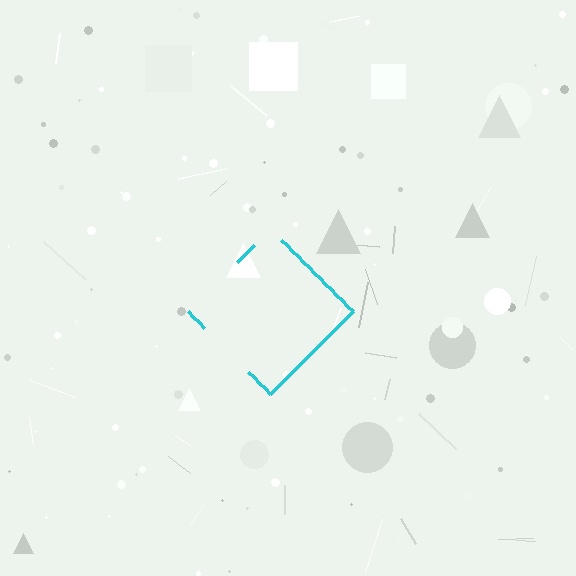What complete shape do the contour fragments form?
The contour fragments form a diamond.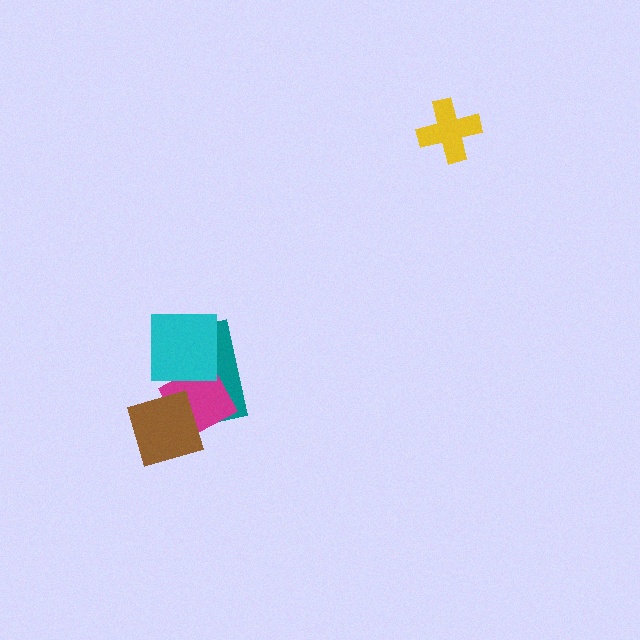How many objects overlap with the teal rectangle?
3 objects overlap with the teal rectangle.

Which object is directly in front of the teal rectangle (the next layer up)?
The magenta diamond is directly in front of the teal rectangle.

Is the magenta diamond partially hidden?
Yes, it is partially covered by another shape.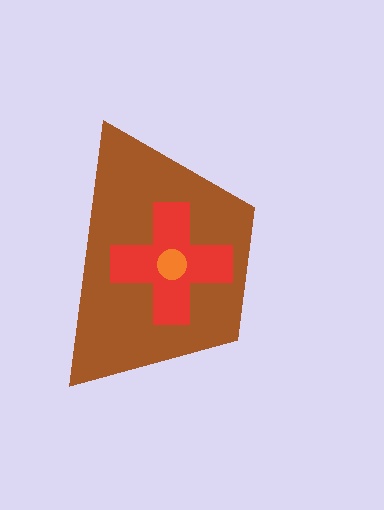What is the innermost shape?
The orange circle.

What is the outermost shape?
The brown trapezoid.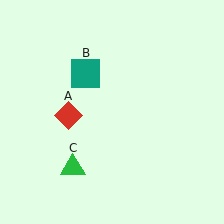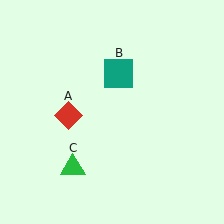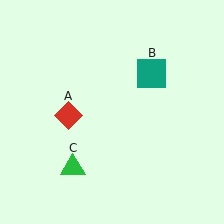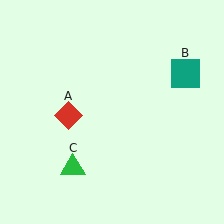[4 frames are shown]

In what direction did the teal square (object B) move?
The teal square (object B) moved right.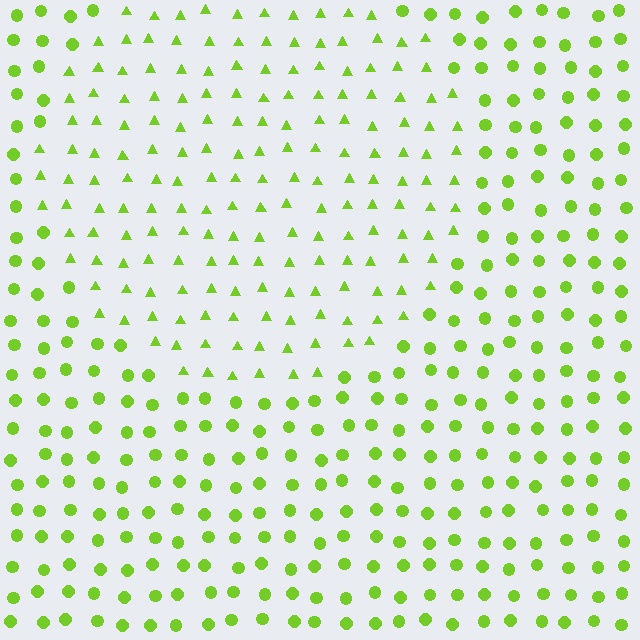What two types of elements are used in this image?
The image uses triangles inside the circle region and circles outside it.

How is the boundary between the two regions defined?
The boundary is defined by a change in element shape: triangles inside vs. circles outside. All elements share the same color and spacing.